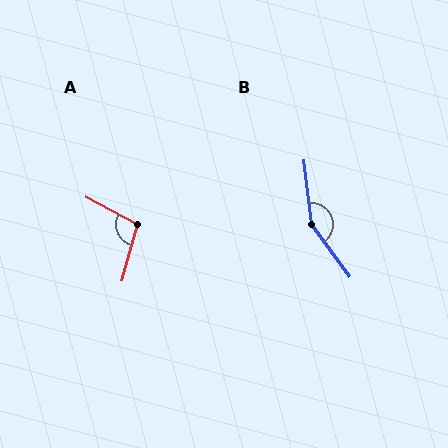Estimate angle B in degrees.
Approximately 151 degrees.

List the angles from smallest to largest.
A (103°), B (151°).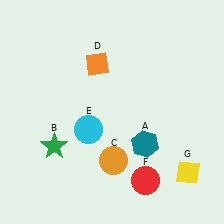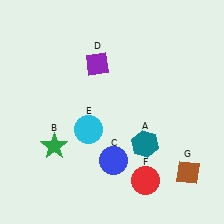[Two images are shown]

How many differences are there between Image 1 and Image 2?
There are 3 differences between the two images.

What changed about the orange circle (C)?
In Image 1, C is orange. In Image 2, it changed to blue.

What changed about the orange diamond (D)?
In Image 1, D is orange. In Image 2, it changed to purple.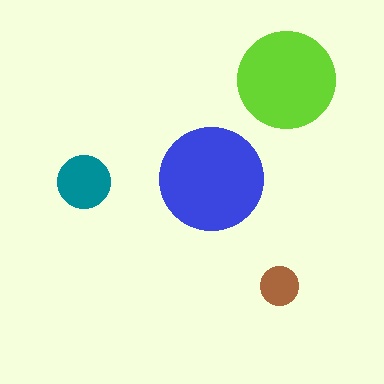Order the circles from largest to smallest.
the blue one, the lime one, the teal one, the brown one.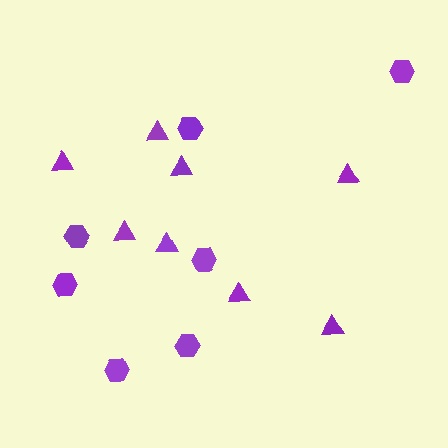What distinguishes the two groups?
There are 2 groups: one group of hexagons (7) and one group of triangles (8).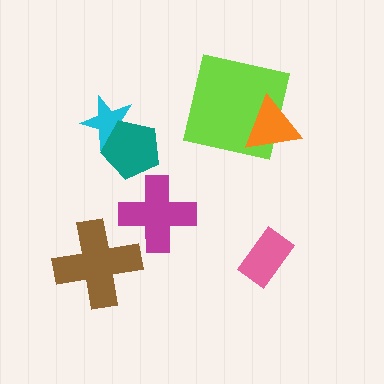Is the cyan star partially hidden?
Yes, it is partially covered by another shape.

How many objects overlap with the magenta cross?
0 objects overlap with the magenta cross.